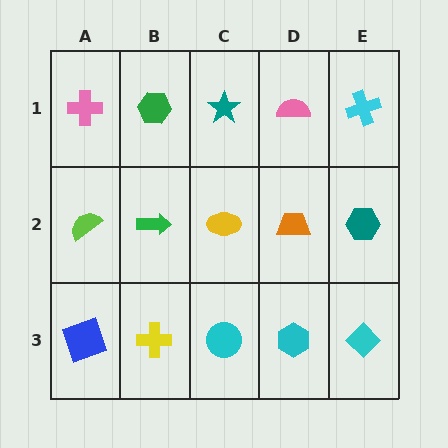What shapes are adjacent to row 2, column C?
A teal star (row 1, column C), a cyan circle (row 3, column C), a green arrow (row 2, column B), an orange trapezoid (row 2, column D).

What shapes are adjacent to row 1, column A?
A lime semicircle (row 2, column A), a green hexagon (row 1, column B).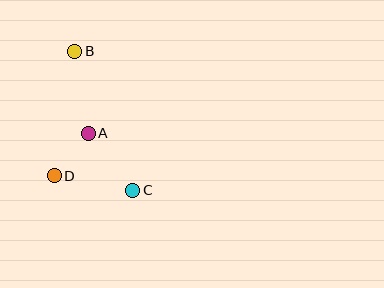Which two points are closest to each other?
Points A and D are closest to each other.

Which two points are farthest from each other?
Points B and C are farthest from each other.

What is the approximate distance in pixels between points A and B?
The distance between A and B is approximately 83 pixels.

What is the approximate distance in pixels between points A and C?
The distance between A and C is approximately 72 pixels.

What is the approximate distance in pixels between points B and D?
The distance between B and D is approximately 126 pixels.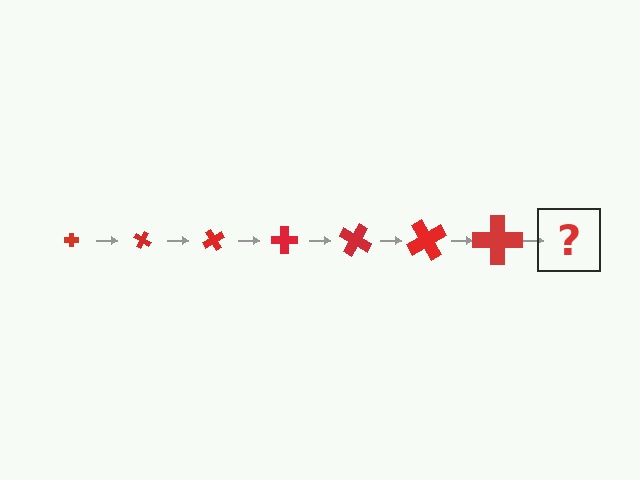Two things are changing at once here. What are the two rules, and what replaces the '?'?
The two rules are that the cross grows larger each step and it rotates 30 degrees each step. The '?' should be a cross, larger than the previous one and rotated 210 degrees from the start.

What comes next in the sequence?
The next element should be a cross, larger than the previous one and rotated 210 degrees from the start.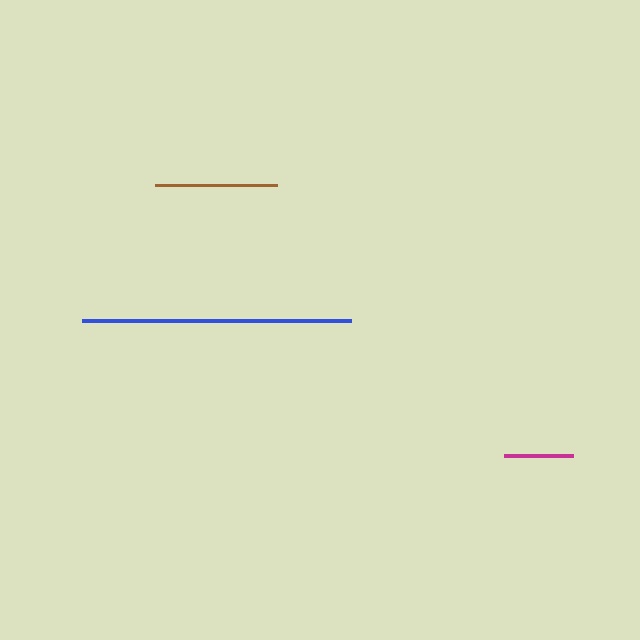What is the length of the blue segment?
The blue segment is approximately 269 pixels long.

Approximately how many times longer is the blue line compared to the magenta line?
The blue line is approximately 3.9 times the length of the magenta line.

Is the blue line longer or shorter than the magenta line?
The blue line is longer than the magenta line.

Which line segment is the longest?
The blue line is the longest at approximately 269 pixels.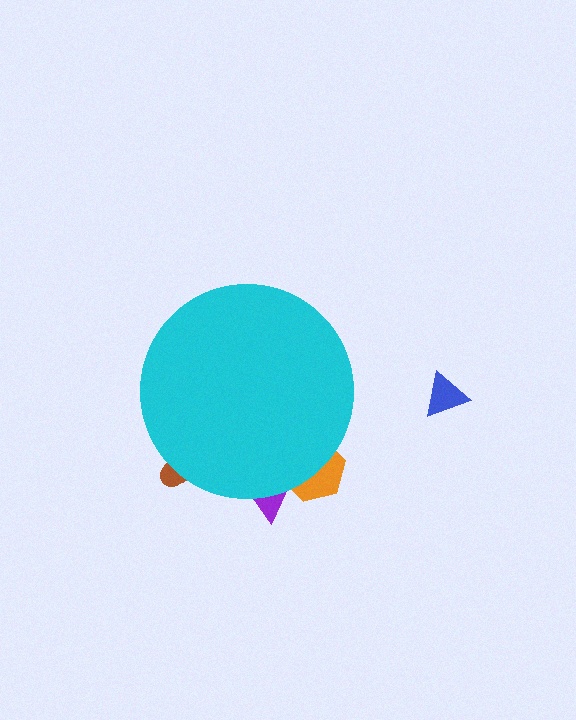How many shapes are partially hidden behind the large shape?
3 shapes are partially hidden.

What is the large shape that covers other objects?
A cyan circle.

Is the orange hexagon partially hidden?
Yes, the orange hexagon is partially hidden behind the cyan circle.